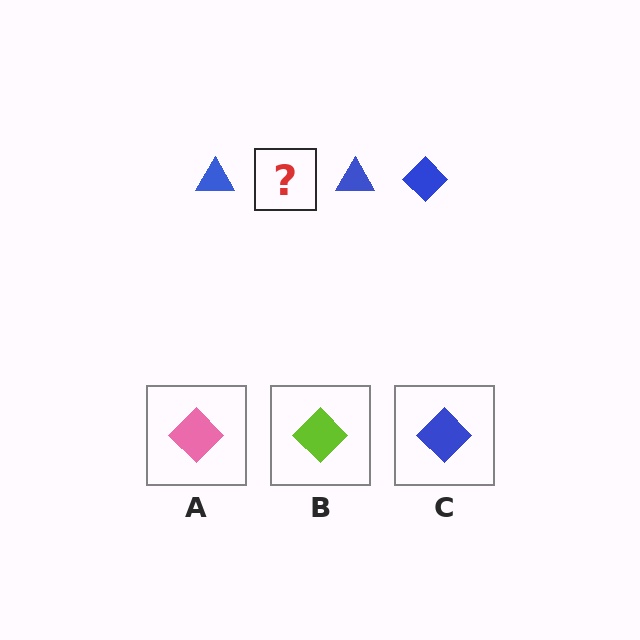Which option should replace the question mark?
Option C.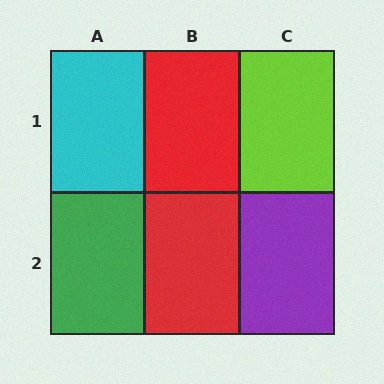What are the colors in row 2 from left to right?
Green, red, purple.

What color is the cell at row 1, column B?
Red.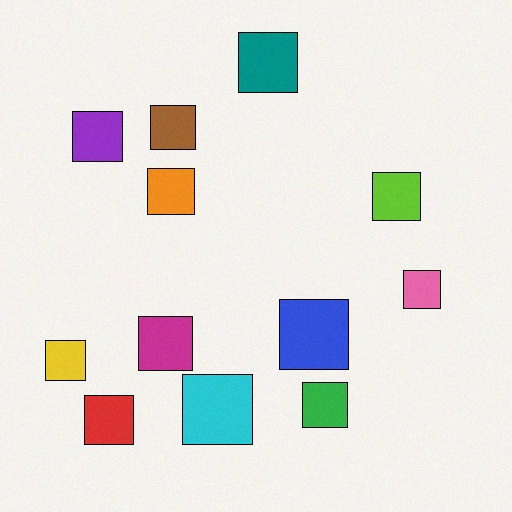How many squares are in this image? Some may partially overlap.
There are 12 squares.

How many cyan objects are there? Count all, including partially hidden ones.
There is 1 cyan object.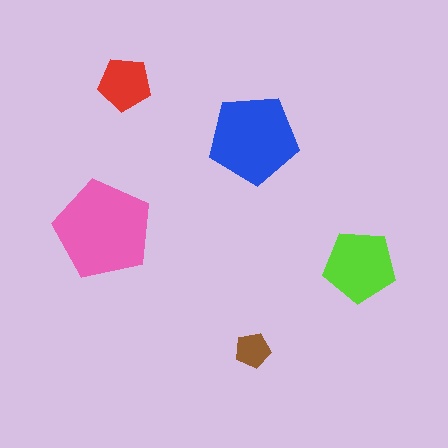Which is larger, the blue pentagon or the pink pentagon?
The pink one.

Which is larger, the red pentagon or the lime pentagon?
The lime one.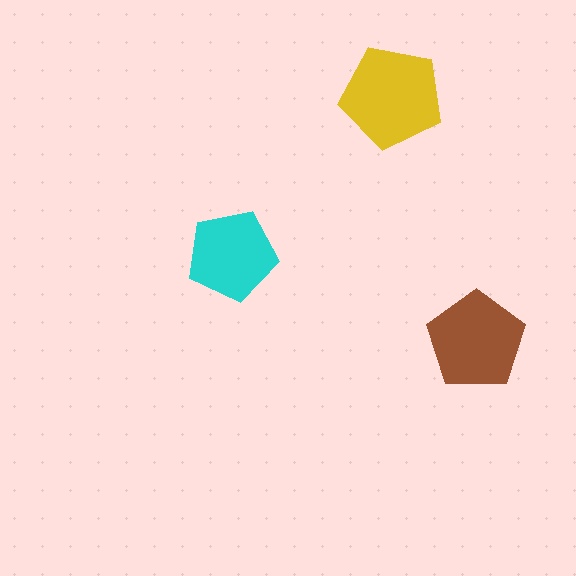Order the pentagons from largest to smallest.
the yellow one, the brown one, the cyan one.